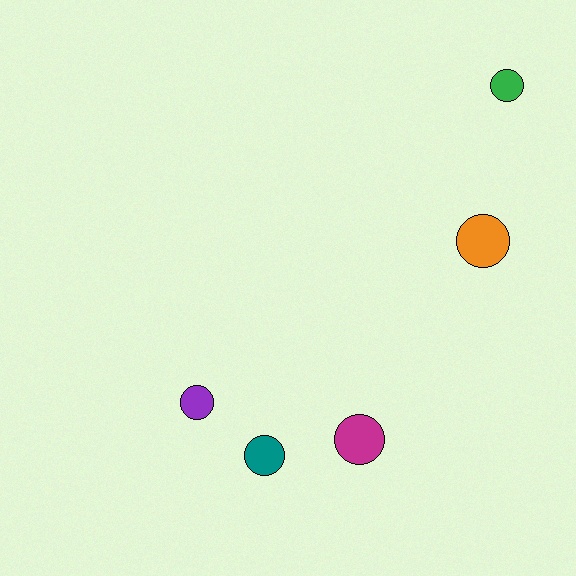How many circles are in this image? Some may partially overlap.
There are 5 circles.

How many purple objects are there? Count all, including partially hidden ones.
There is 1 purple object.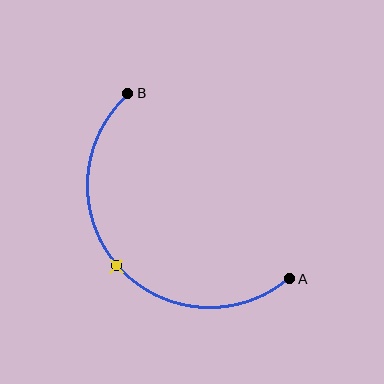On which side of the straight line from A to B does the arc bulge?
The arc bulges below and to the left of the straight line connecting A and B.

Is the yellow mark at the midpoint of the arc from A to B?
Yes. The yellow mark lies on the arc at equal arc-length from both A and B — it is the arc midpoint.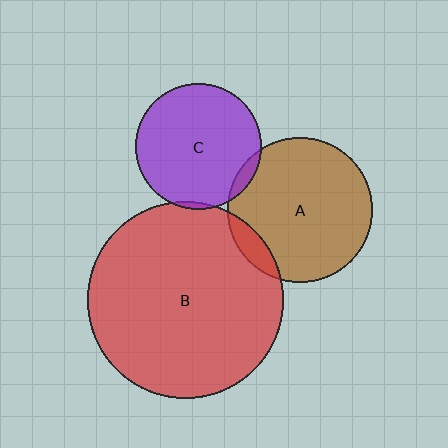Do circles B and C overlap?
Yes.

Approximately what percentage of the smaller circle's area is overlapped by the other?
Approximately 5%.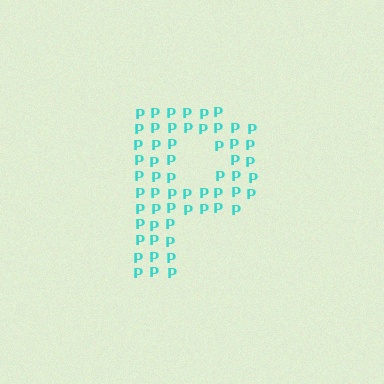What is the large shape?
The large shape is the letter P.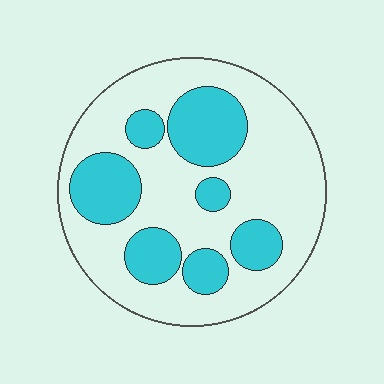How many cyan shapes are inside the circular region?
7.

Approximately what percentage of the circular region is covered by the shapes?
Approximately 30%.